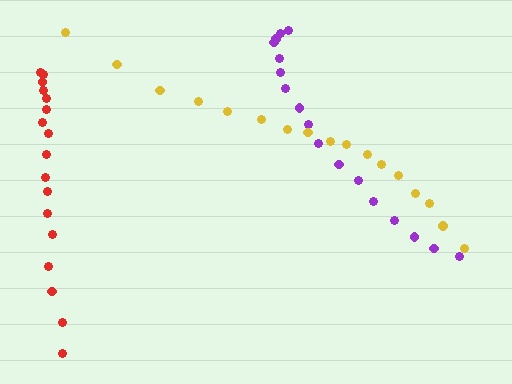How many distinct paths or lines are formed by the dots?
There are 3 distinct paths.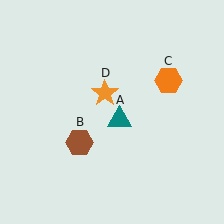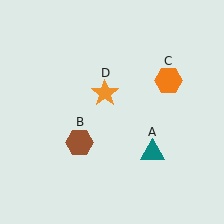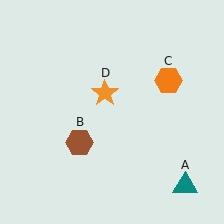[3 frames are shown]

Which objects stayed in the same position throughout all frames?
Brown hexagon (object B) and orange hexagon (object C) and orange star (object D) remained stationary.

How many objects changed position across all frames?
1 object changed position: teal triangle (object A).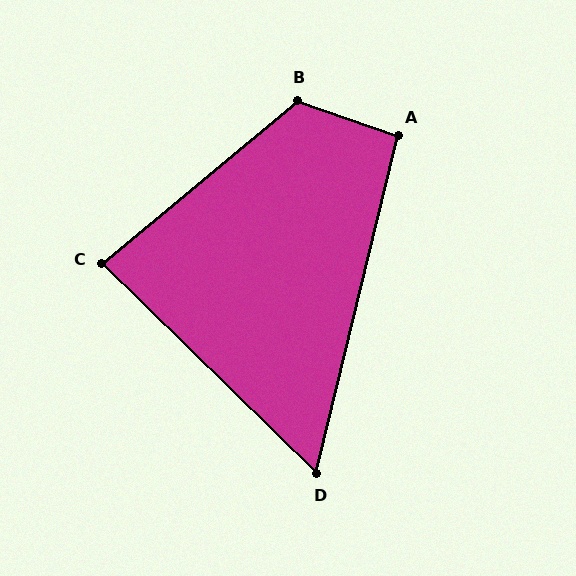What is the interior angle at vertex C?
Approximately 84 degrees (acute).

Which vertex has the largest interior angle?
B, at approximately 121 degrees.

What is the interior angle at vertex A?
Approximately 96 degrees (obtuse).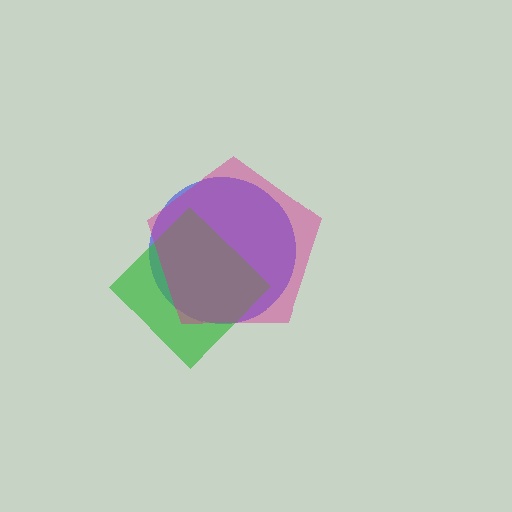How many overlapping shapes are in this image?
There are 3 overlapping shapes in the image.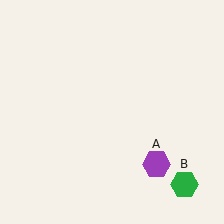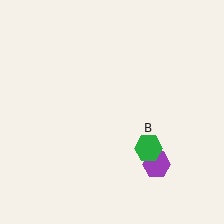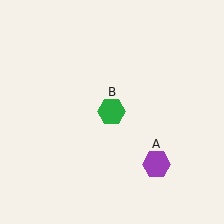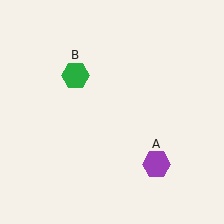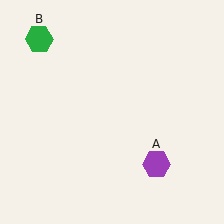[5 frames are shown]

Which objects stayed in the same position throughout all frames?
Purple hexagon (object A) remained stationary.